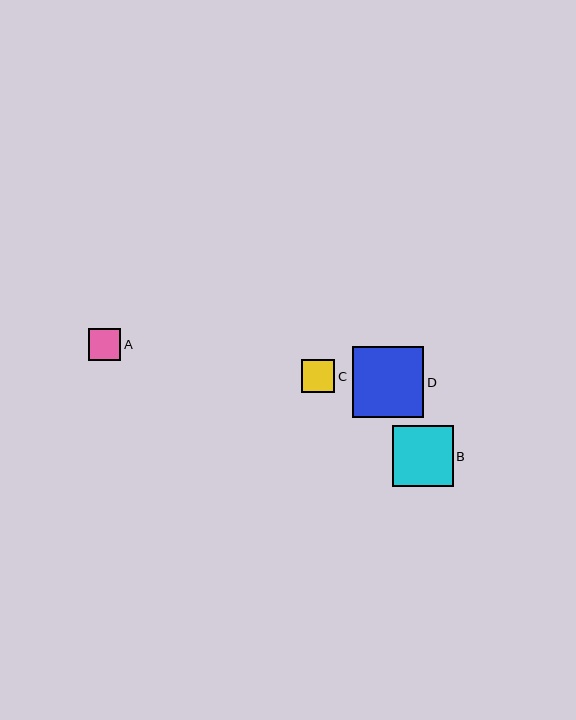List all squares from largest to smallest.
From largest to smallest: D, B, C, A.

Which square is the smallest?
Square A is the smallest with a size of approximately 32 pixels.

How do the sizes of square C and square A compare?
Square C and square A are approximately the same size.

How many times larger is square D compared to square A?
Square D is approximately 2.2 times the size of square A.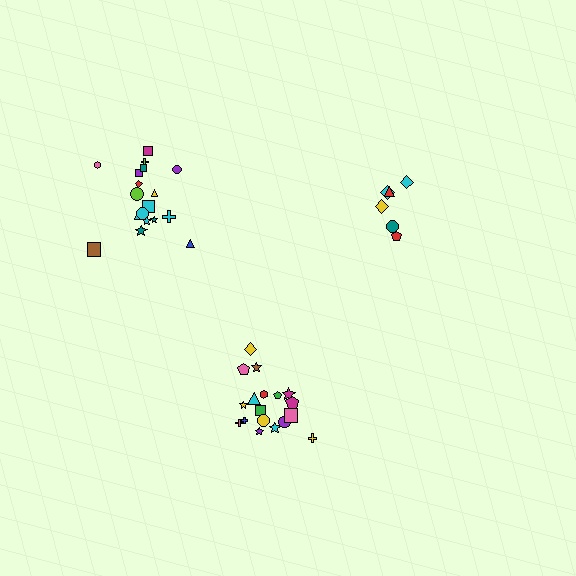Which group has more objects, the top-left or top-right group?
The top-left group.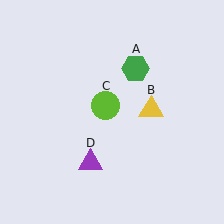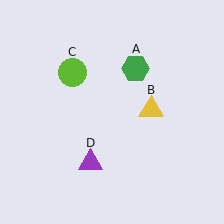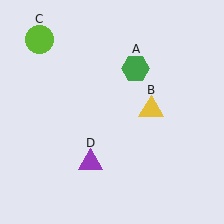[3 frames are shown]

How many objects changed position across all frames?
1 object changed position: lime circle (object C).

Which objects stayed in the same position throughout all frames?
Green hexagon (object A) and yellow triangle (object B) and purple triangle (object D) remained stationary.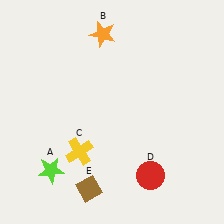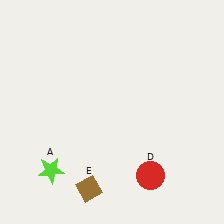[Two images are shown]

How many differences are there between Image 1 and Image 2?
There are 2 differences between the two images.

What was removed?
The orange star (B), the yellow cross (C) were removed in Image 2.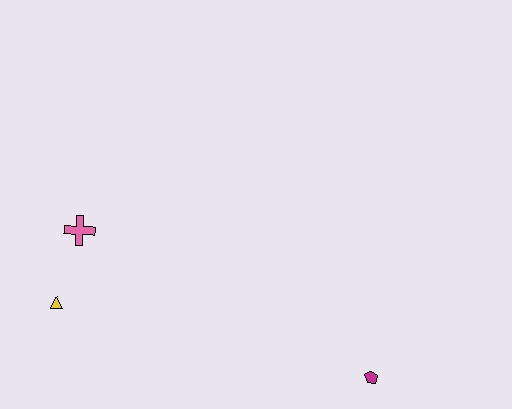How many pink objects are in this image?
There is 1 pink object.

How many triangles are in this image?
There is 1 triangle.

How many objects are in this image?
There are 3 objects.